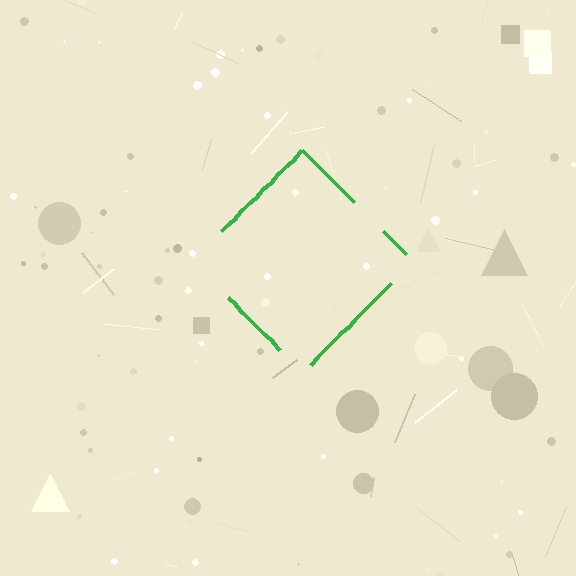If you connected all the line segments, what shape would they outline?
They would outline a diamond.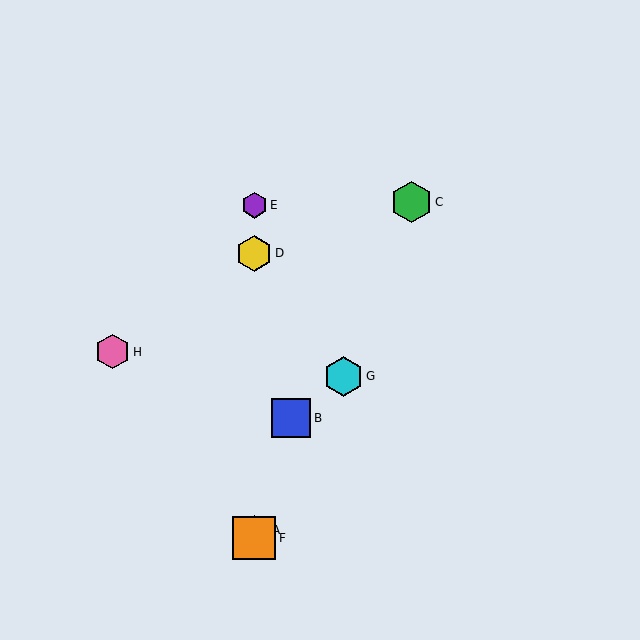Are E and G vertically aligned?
No, E is at x≈254 and G is at x≈344.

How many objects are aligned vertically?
4 objects (A, D, E, F) are aligned vertically.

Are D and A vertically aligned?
Yes, both are at x≈254.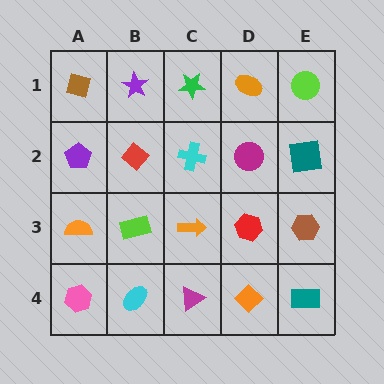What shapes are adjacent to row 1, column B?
A red diamond (row 2, column B), a brown diamond (row 1, column A), a green star (row 1, column C).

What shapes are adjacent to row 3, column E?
A teal square (row 2, column E), a teal rectangle (row 4, column E), a red hexagon (row 3, column D).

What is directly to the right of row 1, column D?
A lime circle.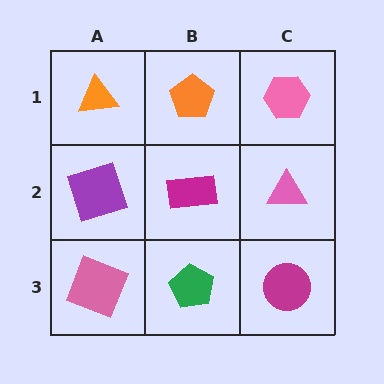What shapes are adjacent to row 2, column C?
A pink hexagon (row 1, column C), a magenta circle (row 3, column C), a magenta rectangle (row 2, column B).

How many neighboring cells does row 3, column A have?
2.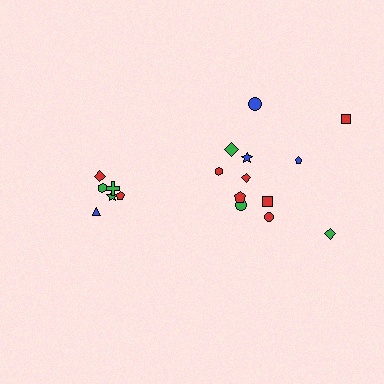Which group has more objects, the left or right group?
The right group.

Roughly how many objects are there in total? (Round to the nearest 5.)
Roughly 20 objects in total.